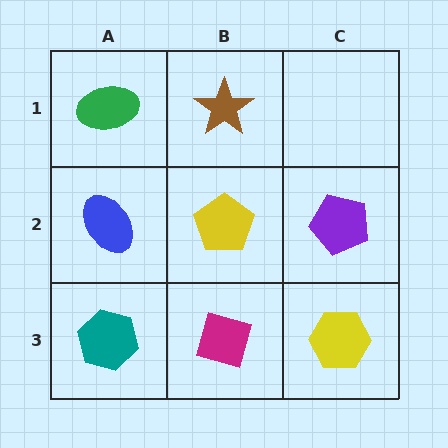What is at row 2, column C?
A purple pentagon.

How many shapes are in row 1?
2 shapes.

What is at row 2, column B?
A yellow pentagon.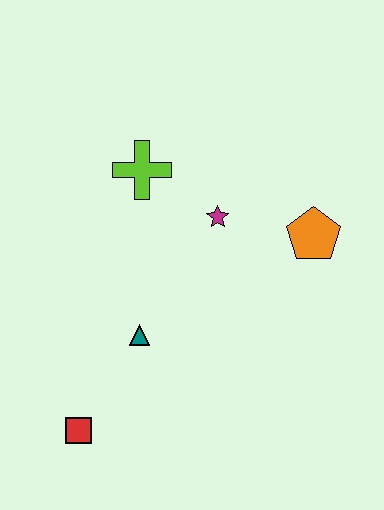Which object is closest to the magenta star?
The lime cross is closest to the magenta star.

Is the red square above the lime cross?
No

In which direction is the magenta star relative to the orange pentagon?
The magenta star is to the left of the orange pentagon.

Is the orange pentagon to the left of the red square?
No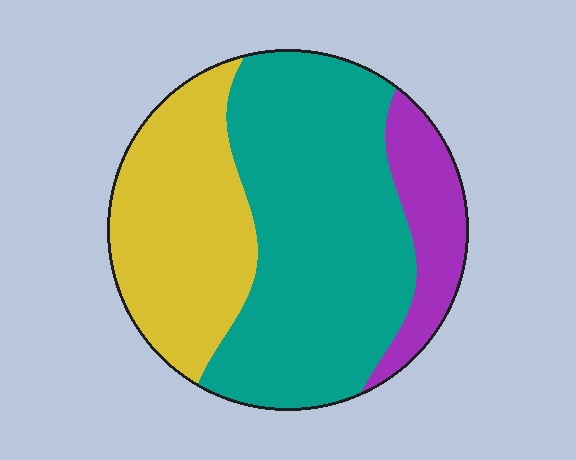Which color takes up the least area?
Purple, at roughly 15%.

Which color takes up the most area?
Teal, at roughly 55%.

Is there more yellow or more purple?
Yellow.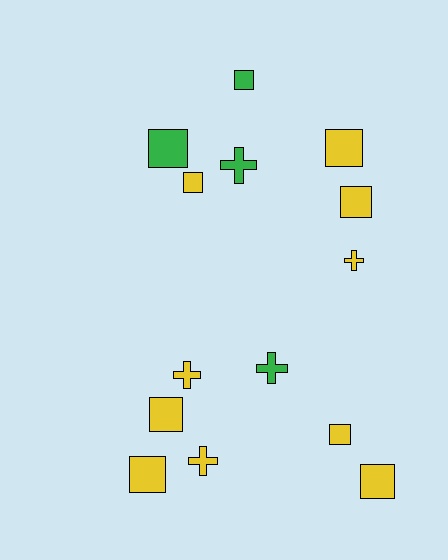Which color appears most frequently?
Yellow, with 10 objects.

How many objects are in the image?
There are 14 objects.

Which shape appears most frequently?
Square, with 9 objects.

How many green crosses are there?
There are 2 green crosses.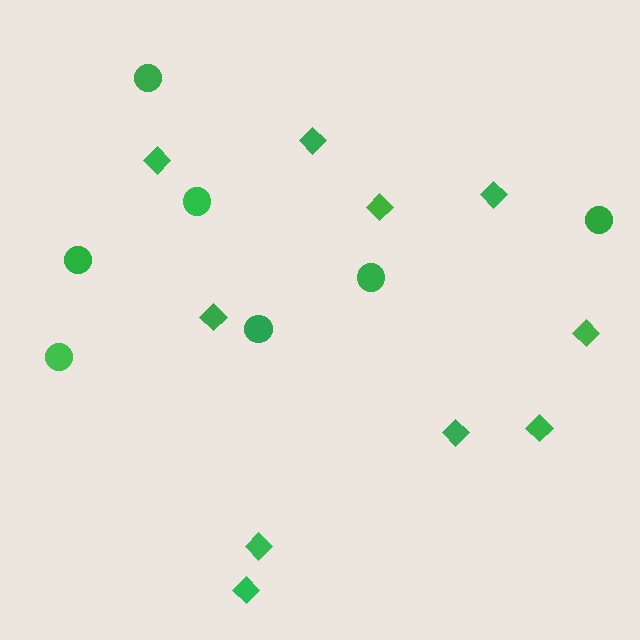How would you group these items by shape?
There are 2 groups: one group of circles (7) and one group of diamonds (10).